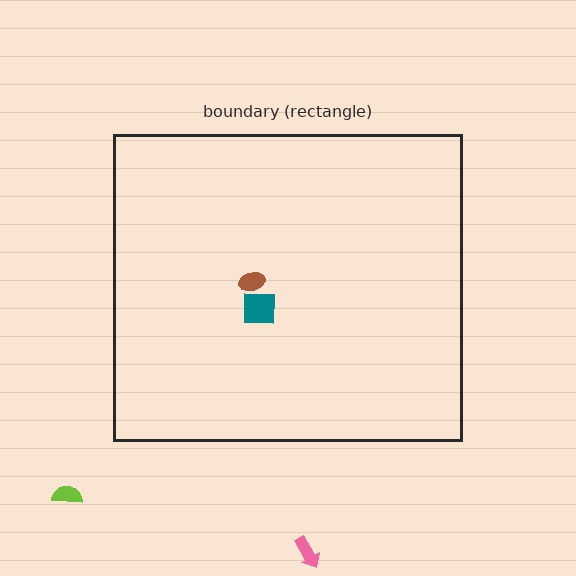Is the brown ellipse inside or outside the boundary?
Inside.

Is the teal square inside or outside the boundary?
Inside.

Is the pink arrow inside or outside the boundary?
Outside.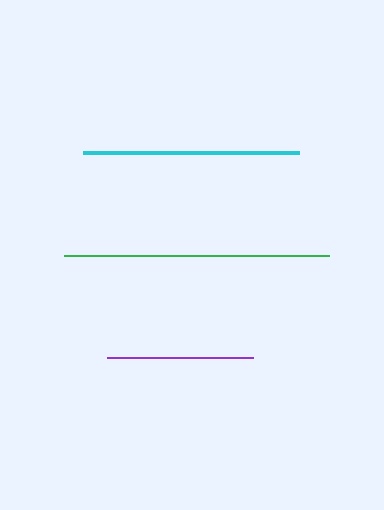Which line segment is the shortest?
The purple line is the shortest at approximately 146 pixels.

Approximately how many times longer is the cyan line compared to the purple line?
The cyan line is approximately 1.5 times the length of the purple line.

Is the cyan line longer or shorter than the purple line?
The cyan line is longer than the purple line.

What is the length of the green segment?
The green segment is approximately 265 pixels long.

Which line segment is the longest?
The green line is the longest at approximately 265 pixels.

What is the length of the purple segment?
The purple segment is approximately 146 pixels long.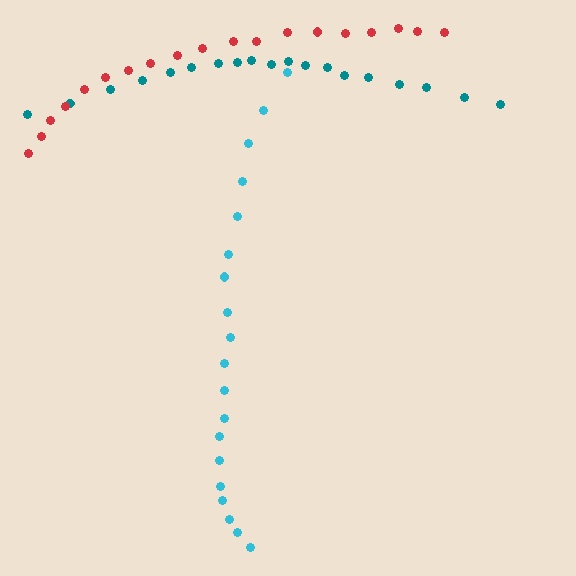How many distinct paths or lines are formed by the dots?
There are 3 distinct paths.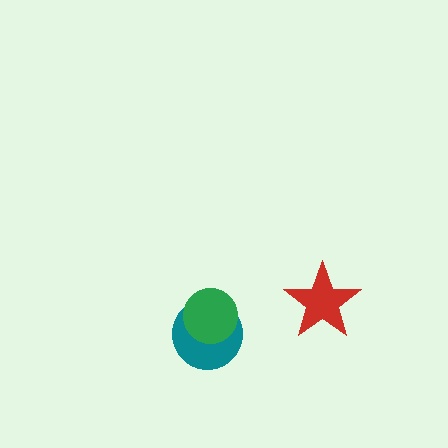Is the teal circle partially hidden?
Yes, it is partially covered by another shape.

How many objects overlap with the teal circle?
1 object overlaps with the teal circle.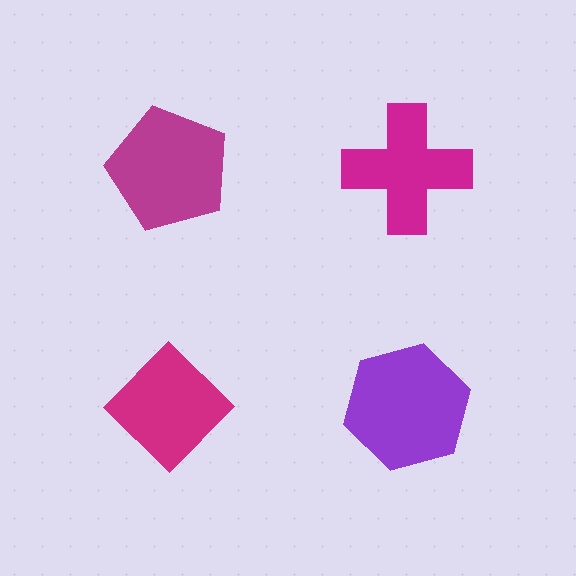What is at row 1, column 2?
A magenta cross.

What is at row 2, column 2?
A purple hexagon.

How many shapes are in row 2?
2 shapes.